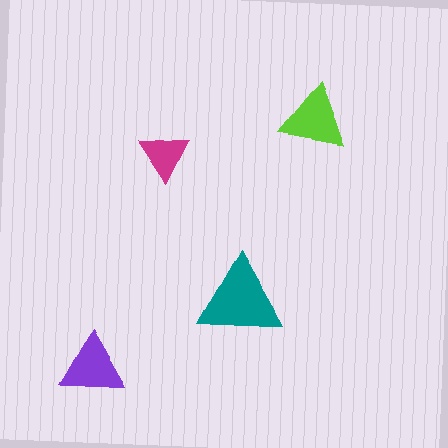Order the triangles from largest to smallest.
the teal one, the lime one, the purple one, the magenta one.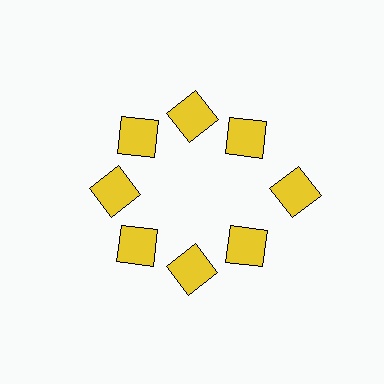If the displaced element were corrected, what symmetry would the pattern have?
It would have 8-fold rotational symmetry — the pattern would map onto itself every 45 degrees.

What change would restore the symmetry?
The symmetry would be restored by moving it inward, back onto the ring so that all 8 squares sit at equal angles and equal distance from the center.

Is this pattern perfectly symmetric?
No. The 8 yellow squares are arranged in a ring, but one element near the 3 o'clock position is pushed outward from the center, breaking the 8-fold rotational symmetry.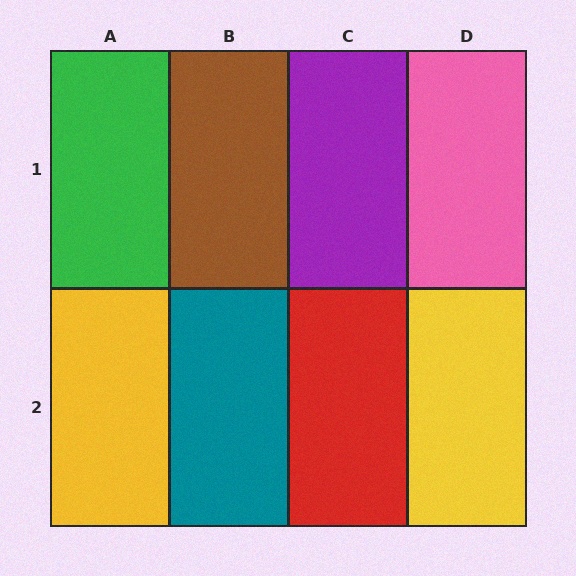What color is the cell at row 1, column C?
Purple.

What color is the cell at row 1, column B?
Brown.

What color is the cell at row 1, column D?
Pink.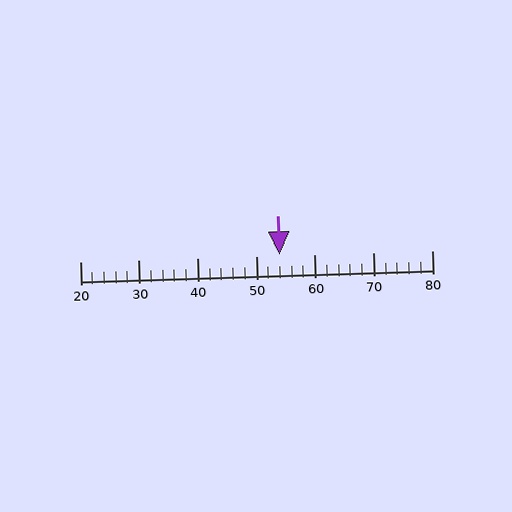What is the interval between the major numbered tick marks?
The major tick marks are spaced 10 units apart.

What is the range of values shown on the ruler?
The ruler shows values from 20 to 80.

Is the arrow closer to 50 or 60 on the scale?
The arrow is closer to 50.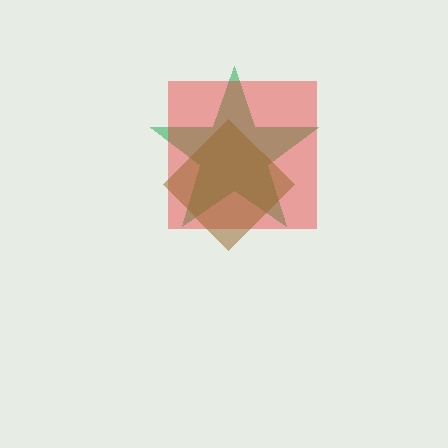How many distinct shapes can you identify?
There are 3 distinct shapes: a green star, a red square, a brown diamond.